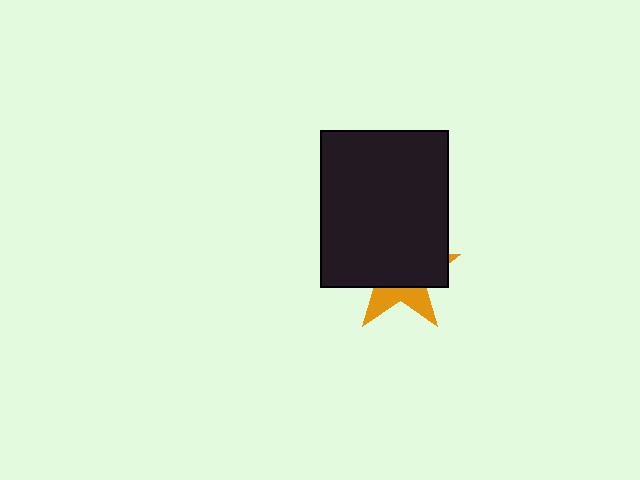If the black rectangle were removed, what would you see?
You would see the complete orange star.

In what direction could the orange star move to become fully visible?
The orange star could move down. That would shift it out from behind the black rectangle entirely.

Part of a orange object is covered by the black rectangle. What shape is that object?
It is a star.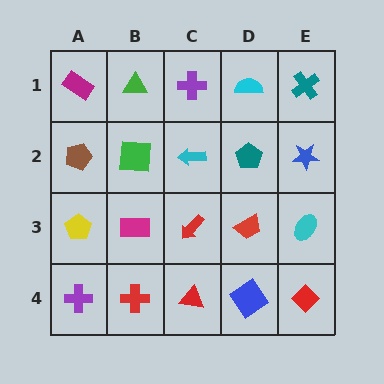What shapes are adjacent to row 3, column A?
A brown pentagon (row 2, column A), a purple cross (row 4, column A), a magenta rectangle (row 3, column B).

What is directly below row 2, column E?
A cyan ellipse.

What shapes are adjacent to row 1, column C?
A cyan arrow (row 2, column C), a green triangle (row 1, column B), a cyan semicircle (row 1, column D).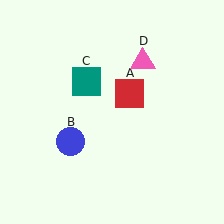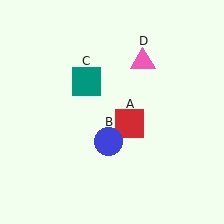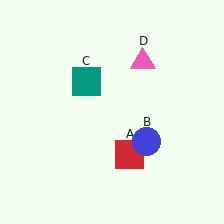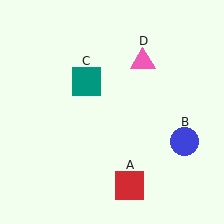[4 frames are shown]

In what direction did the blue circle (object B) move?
The blue circle (object B) moved right.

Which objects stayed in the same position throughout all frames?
Teal square (object C) and pink triangle (object D) remained stationary.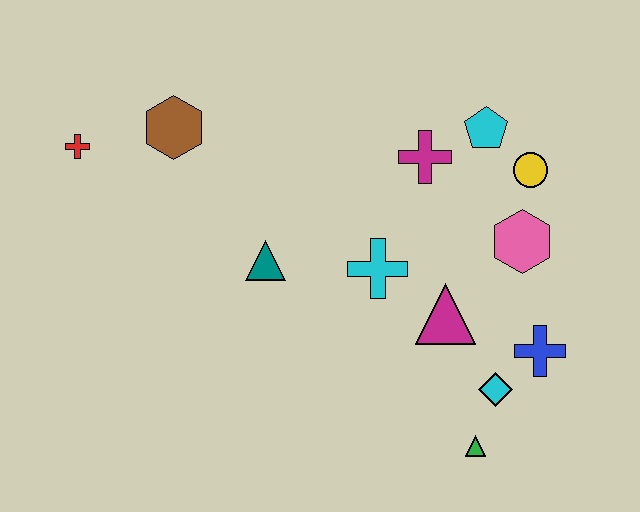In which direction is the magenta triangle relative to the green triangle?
The magenta triangle is above the green triangle.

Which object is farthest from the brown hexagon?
The green triangle is farthest from the brown hexagon.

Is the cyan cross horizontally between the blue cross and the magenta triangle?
No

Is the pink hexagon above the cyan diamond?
Yes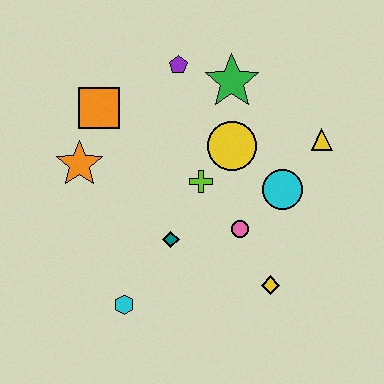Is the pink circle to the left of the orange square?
No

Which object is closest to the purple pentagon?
The green star is closest to the purple pentagon.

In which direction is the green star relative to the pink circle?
The green star is above the pink circle.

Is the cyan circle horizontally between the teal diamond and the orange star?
No